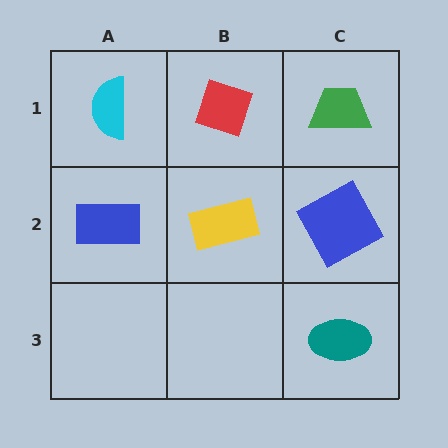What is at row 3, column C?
A teal ellipse.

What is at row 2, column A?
A blue rectangle.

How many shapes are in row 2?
3 shapes.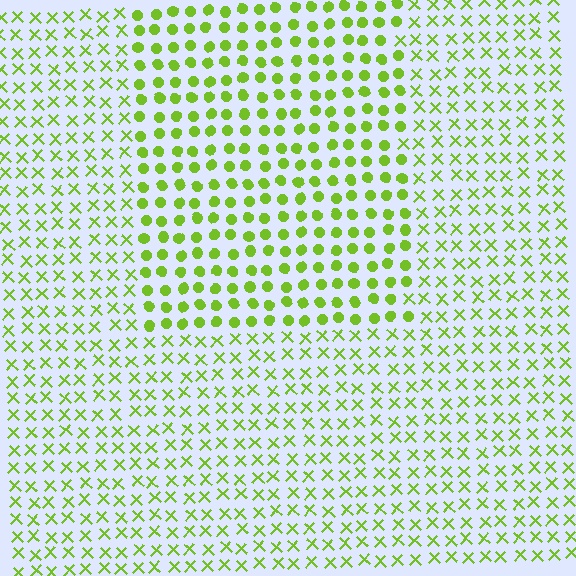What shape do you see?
I see a rectangle.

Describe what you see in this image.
The image is filled with small lime elements arranged in a uniform grid. A rectangle-shaped region contains circles, while the surrounding area contains X marks. The boundary is defined purely by the change in element shape.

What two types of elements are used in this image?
The image uses circles inside the rectangle region and X marks outside it.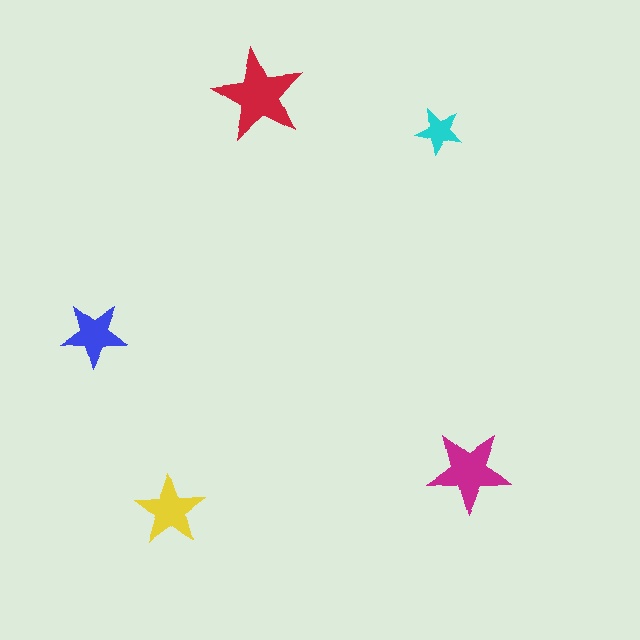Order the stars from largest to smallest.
the red one, the magenta one, the yellow one, the blue one, the cyan one.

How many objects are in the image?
There are 5 objects in the image.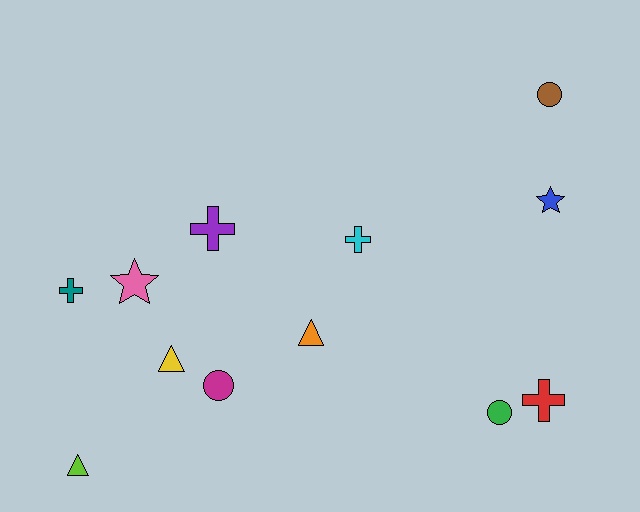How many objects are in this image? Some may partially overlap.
There are 12 objects.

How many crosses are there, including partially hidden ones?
There are 4 crosses.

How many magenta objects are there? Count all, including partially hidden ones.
There is 1 magenta object.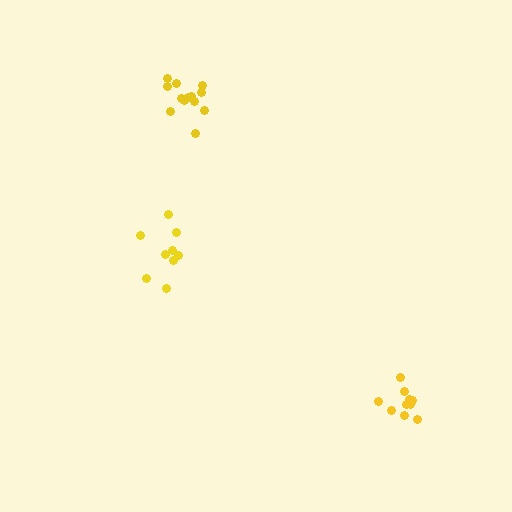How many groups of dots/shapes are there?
There are 3 groups.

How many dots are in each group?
Group 1: 10 dots, Group 2: 9 dots, Group 3: 14 dots (33 total).